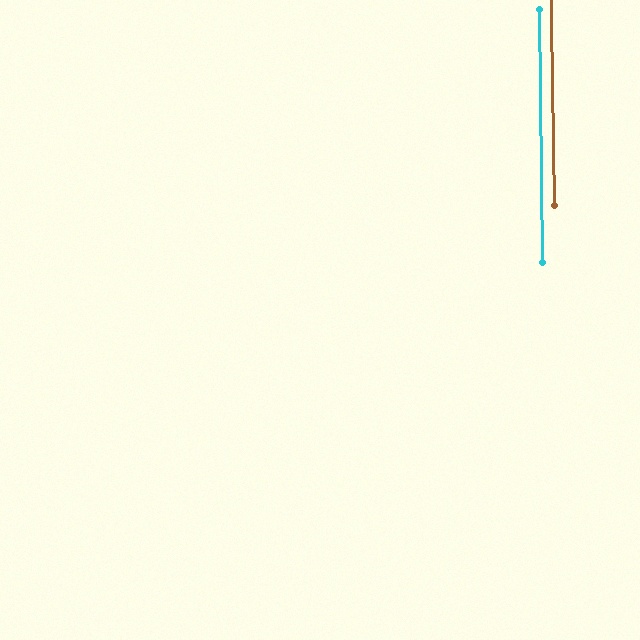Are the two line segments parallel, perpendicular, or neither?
Parallel — their directions differ by only 0.0°.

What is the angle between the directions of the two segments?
Approximately 0 degrees.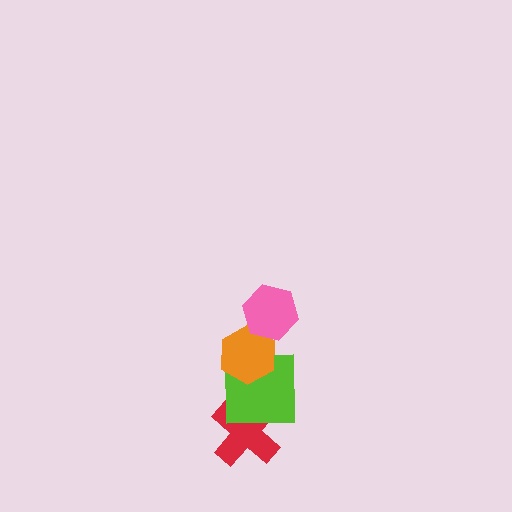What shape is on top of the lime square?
The orange hexagon is on top of the lime square.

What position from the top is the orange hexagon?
The orange hexagon is 2nd from the top.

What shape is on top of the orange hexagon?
The pink hexagon is on top of the orange hexagon.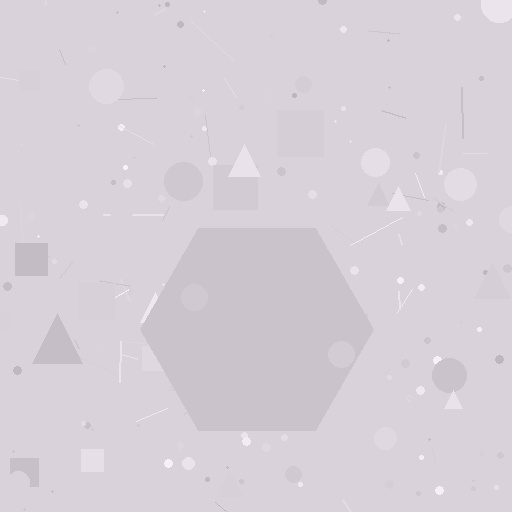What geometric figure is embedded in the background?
A hexagon is embedded in the background.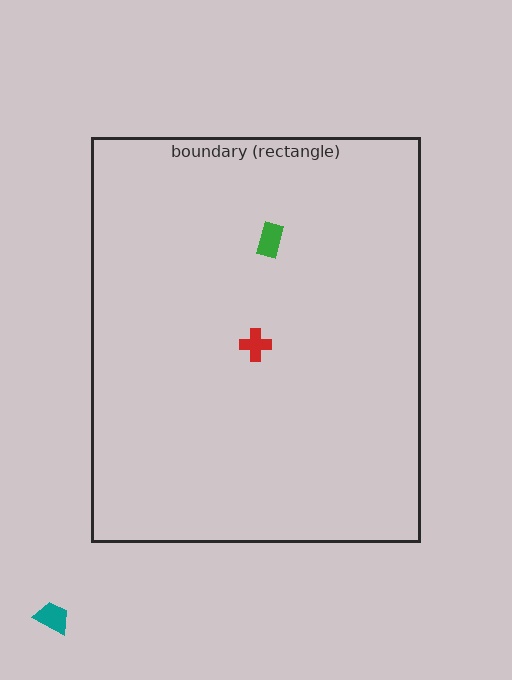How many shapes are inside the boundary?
2 inside, 1 outside.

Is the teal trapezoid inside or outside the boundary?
Outside.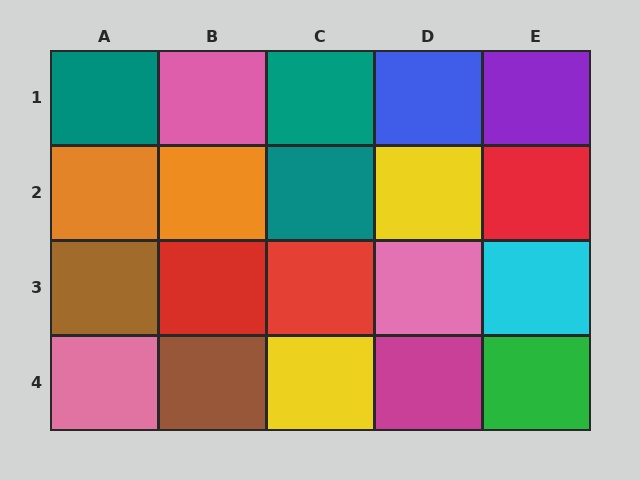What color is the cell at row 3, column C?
Red.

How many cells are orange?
2 cells are orange.